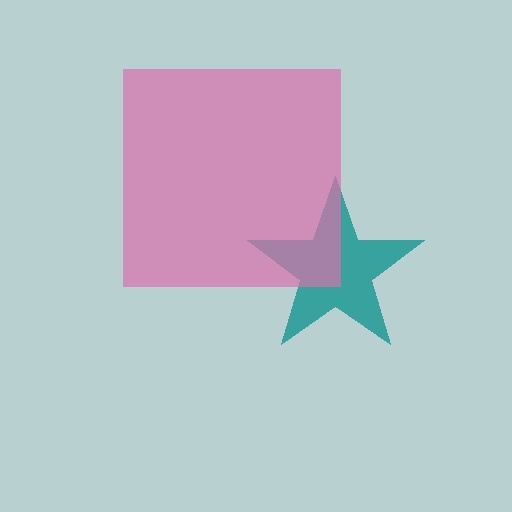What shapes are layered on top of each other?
The layered shapes are: a teal star, a pink square.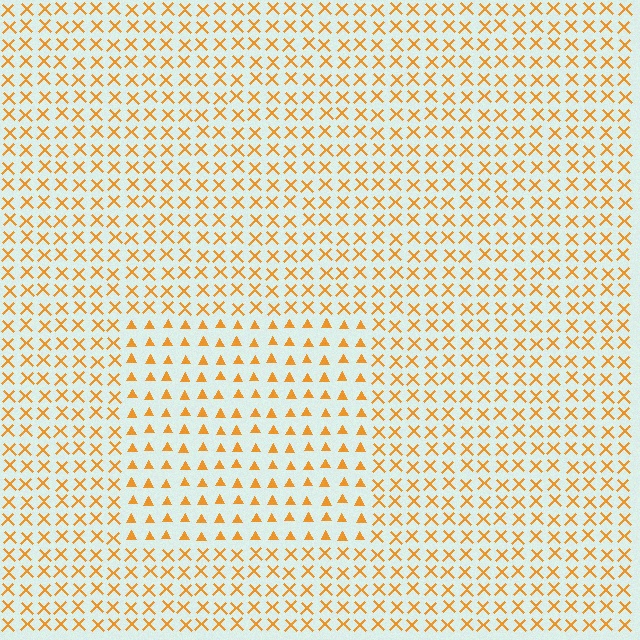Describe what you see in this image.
The image is filled with small orange elements arranged in a uniform grid. A rectangle-shaped region contains triangles, while the surrounding area contains X marks. The boundary is defined purely by the change in element shape.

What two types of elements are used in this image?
The image uses triangles inside the rectangle region and X marks outside it.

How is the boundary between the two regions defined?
The boundary is defined by a change in element shape: triangles inside vs. X marks outside. All elements share the same color and spacing.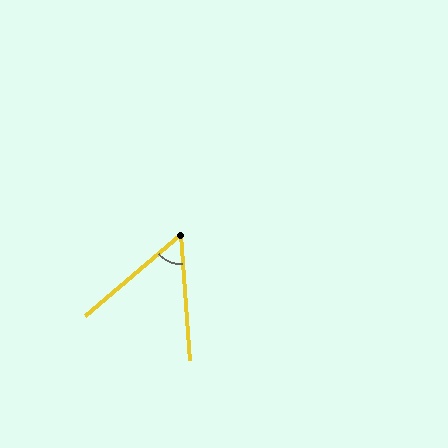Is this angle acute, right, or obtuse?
It is acute.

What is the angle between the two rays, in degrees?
Approximately 54 degrees.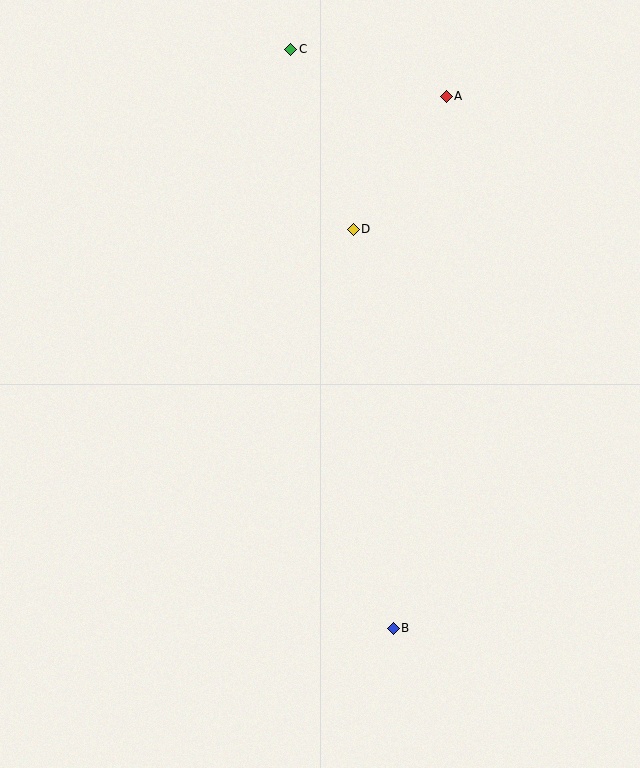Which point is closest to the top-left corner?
Point C is closest to the top-left corner.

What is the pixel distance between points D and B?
The distance between D and B is 401 pixels.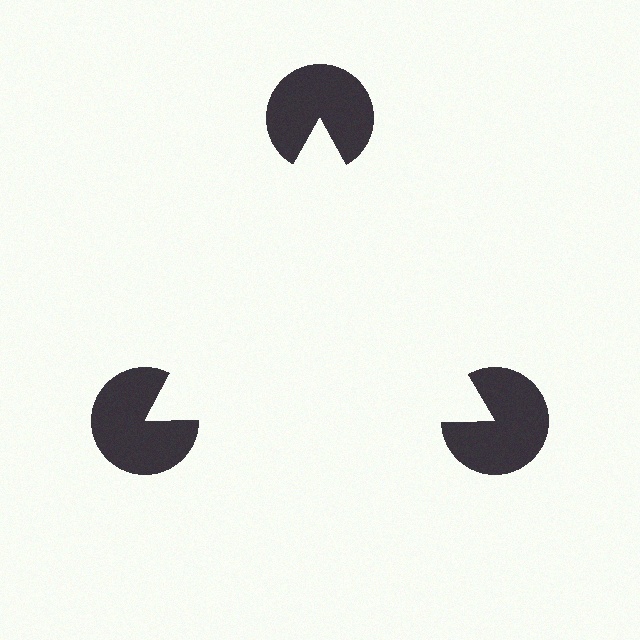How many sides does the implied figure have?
3 sides.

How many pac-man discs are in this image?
There are 3 — one at each vertex of the illusory triangle.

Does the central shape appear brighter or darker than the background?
It typically appears slightly brighter than the background, even though no actual brightness change is drawn.